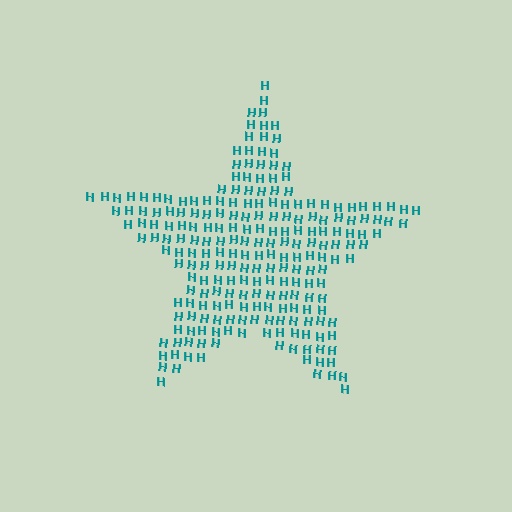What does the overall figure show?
The overall figure shows a star.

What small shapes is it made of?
It is made of small letter H's.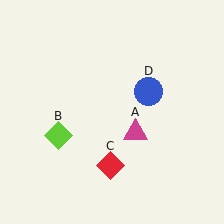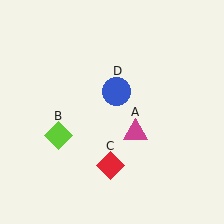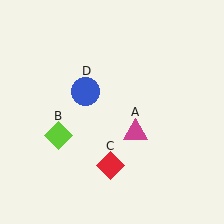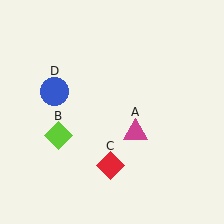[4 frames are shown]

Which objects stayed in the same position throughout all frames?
Magenta triangle (object A) and lime diamond (object B) and red diamond (object C) remained stationary.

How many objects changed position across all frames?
1 object changed position: blue circle (object D).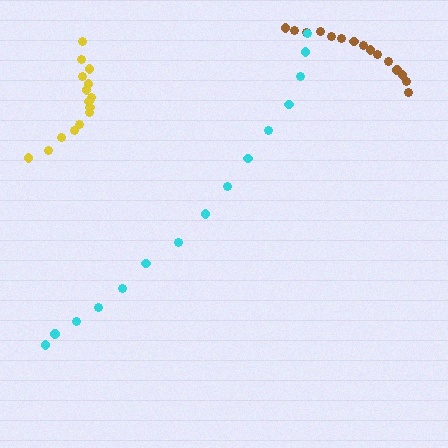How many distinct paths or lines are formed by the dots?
There are 3 distinct paths.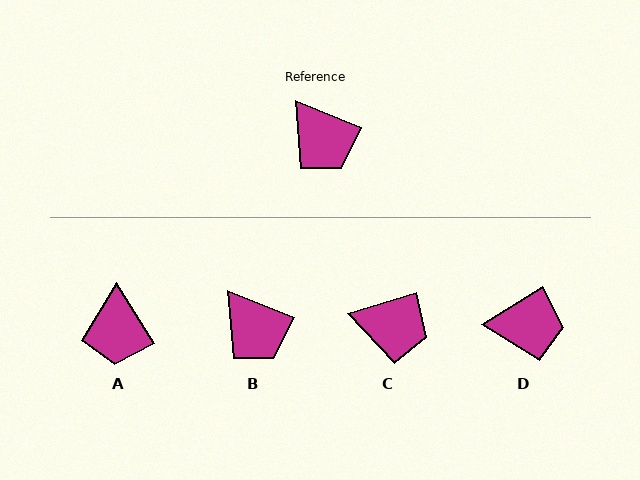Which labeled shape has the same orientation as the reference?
B.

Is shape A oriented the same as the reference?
No, it is off by about 36 degrees.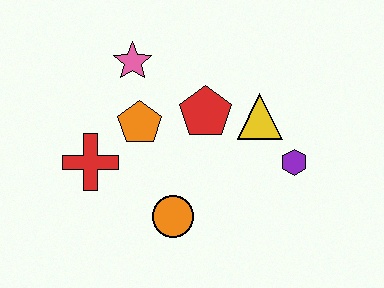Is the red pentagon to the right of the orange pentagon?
Yes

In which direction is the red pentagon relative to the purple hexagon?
The red pentagon is to the left of the purple hexagon.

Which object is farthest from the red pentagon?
The red cross is farthest from the red pentagon.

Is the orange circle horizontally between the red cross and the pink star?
No